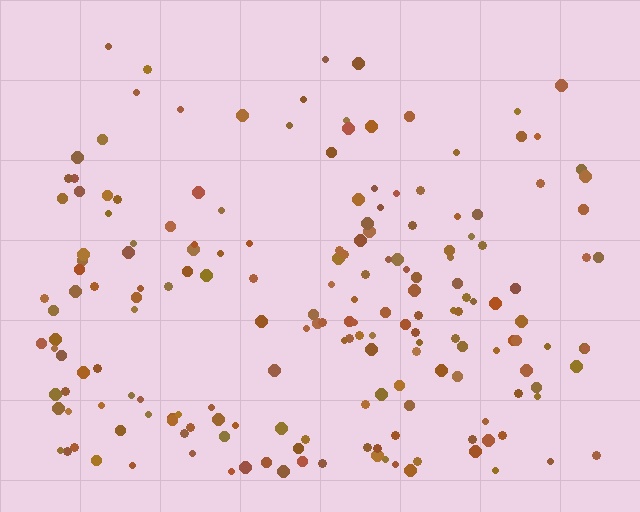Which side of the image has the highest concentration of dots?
The bottom.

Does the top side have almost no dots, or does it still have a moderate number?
Still a moderate number, just noticeably fewer than the bottom.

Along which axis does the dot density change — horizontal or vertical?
Vertical.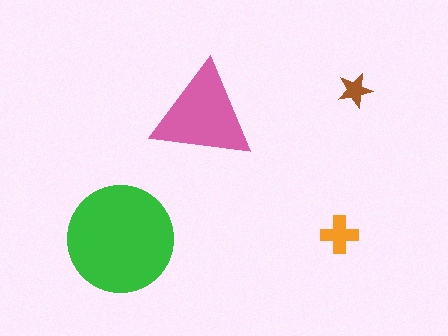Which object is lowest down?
The green circle is bottommost.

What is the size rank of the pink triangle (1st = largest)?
2nd.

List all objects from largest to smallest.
The green circle, the pink triangle, the orange cross, the brown star.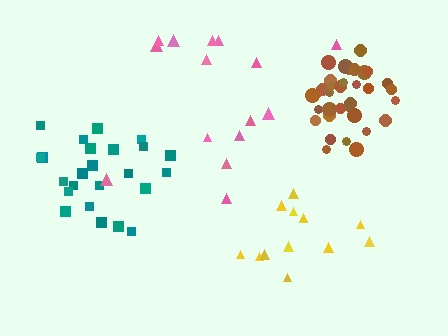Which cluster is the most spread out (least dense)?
Pink.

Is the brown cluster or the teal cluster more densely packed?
Brown.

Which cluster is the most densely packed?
Brown.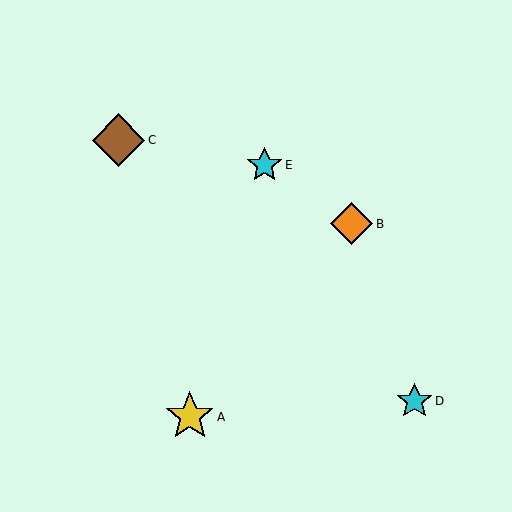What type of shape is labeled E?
Shape E is a cyan star.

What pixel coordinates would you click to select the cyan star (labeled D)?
Click at (414, 401) to select the cyan star D.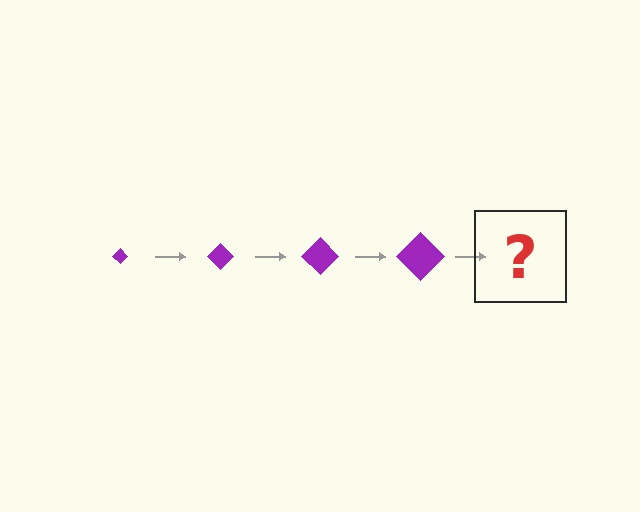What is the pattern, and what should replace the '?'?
The pattern is that the diamond gets progressively larger each step. The '?' should be a purple diamond, larger than the previous one.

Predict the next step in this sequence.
The next step is a purple diamond, larger than the previous one.